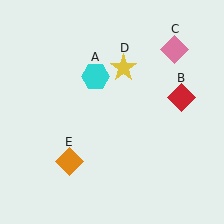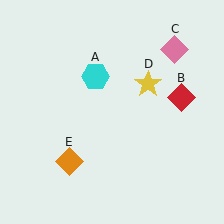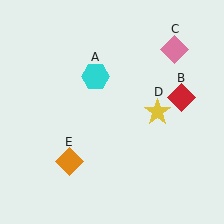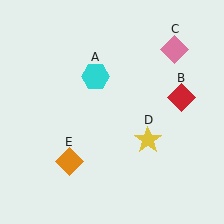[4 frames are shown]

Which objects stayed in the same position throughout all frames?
Cyan hexagon (object A) and red diamond (object B) and pink diamond (object C) and orange diamond (object E) remained stationary.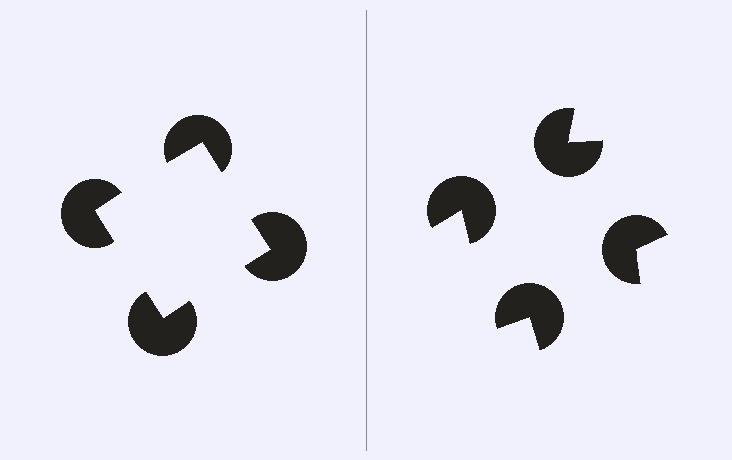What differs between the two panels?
The pac-man discs are positioned identically on both sides; only the wedge orientations differ. On the left they align to a square; on the right they are misaligned.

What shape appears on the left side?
An illusory square.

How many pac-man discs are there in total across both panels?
8 — 4 on each side.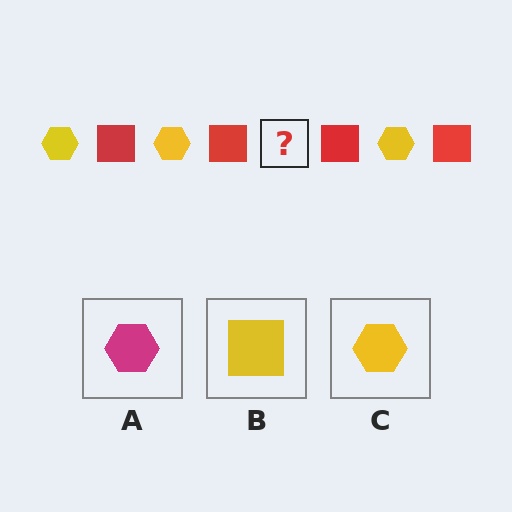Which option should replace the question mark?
Option C.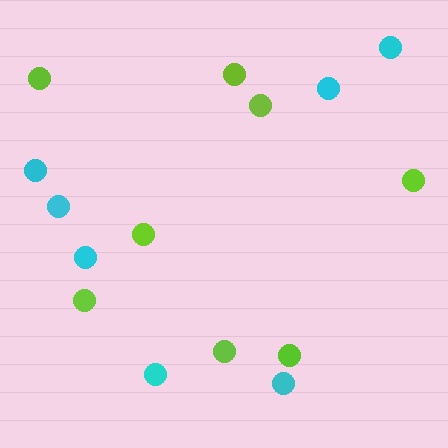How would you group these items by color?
There are 2 groups: one group of lime circles (8) and one group of cyan circles (7).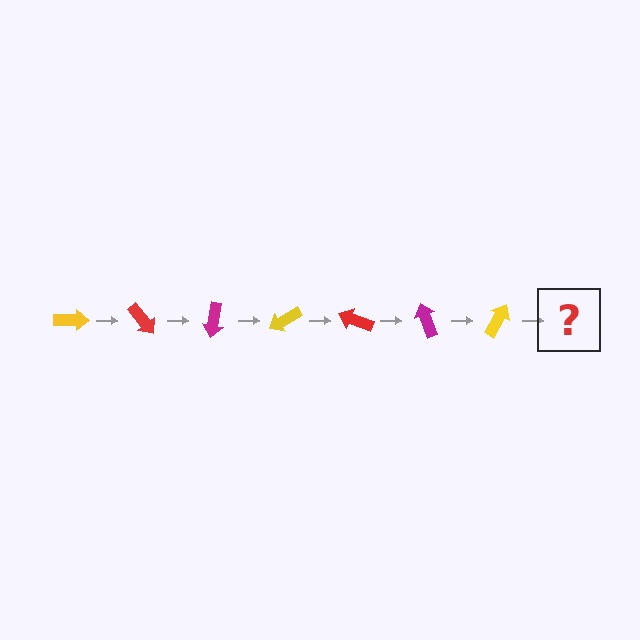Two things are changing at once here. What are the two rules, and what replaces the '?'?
The two rules are that it rotates 50 degrees each step and the color cycles through yellow, red, and magenta. The '?' should be a red arrow, rotated 350 degrees from the start.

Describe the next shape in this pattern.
It should be a red arrow, rotated 350 degrees from the start.